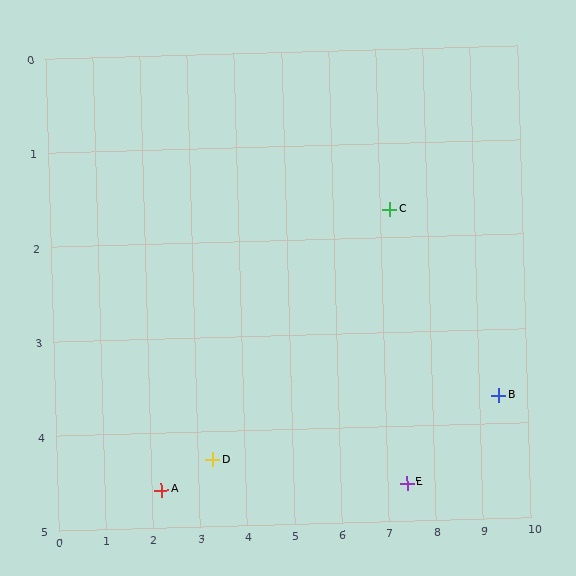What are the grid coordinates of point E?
Point E is at approximately (7.4, 4.6).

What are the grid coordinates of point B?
Point B is at approximately (9.4, 3.7).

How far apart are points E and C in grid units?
Points E and C are about 2.9 grid units apart.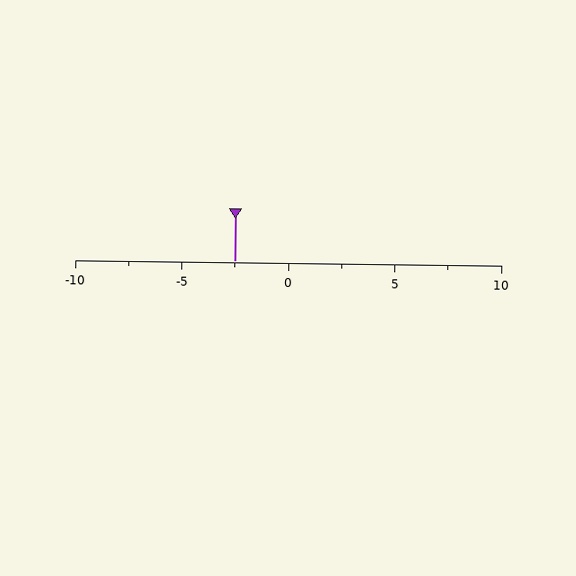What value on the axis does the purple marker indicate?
The marker indicates approximately -2.5.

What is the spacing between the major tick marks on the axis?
The major ticks are spaced 5 apart.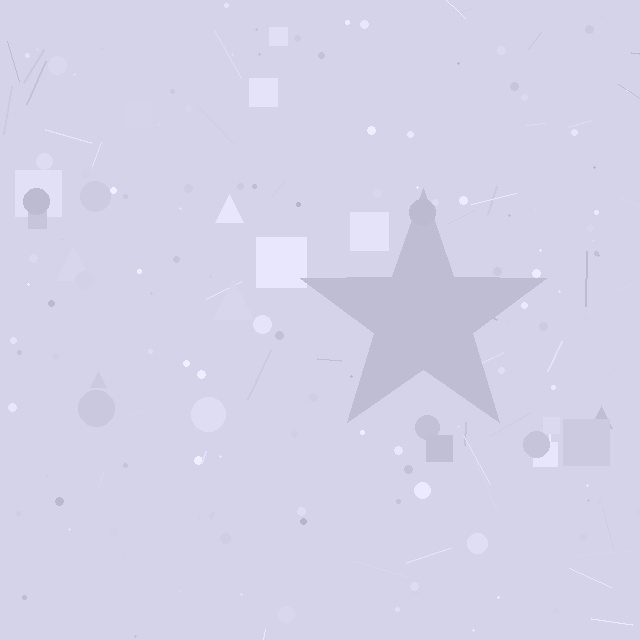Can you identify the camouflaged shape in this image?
The camouflaged shape is a star.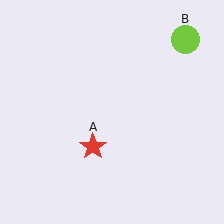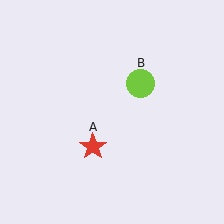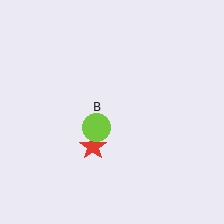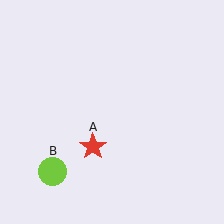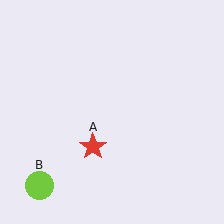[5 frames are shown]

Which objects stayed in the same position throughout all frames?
Red star (object A) remained stationary.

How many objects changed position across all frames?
1 object changed position: lime circle (object B).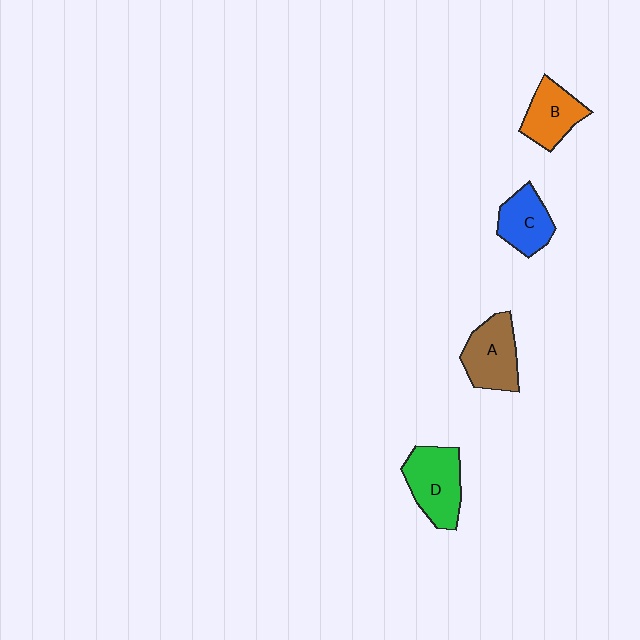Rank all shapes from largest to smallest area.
From largest to smallest: D (green), A (brown), B (orange), C (blue).